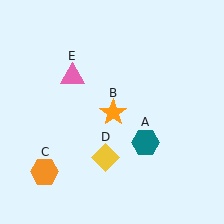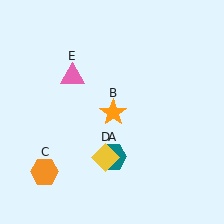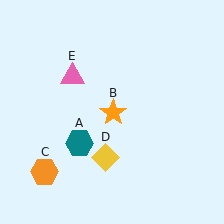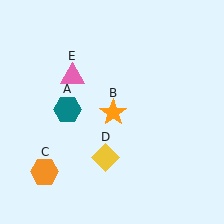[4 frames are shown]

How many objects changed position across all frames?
1 object changed position: teal hexagon (object A).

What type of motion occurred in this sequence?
The teal hexagon (object A) rotated clockwise around the center of the scene.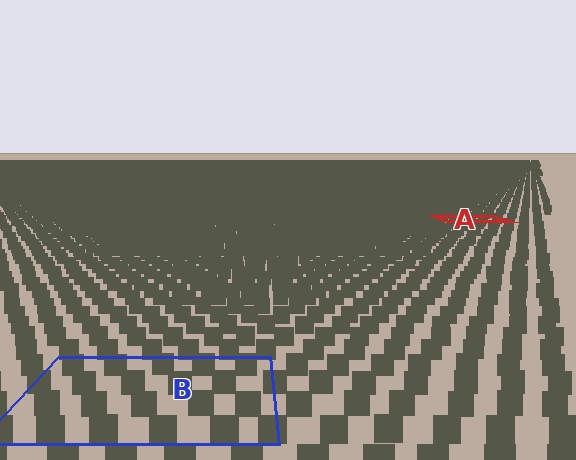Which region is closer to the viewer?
Region B is closer. The texture elements there are larger and more spread out.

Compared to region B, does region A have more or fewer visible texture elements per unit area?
Region A has more texture elements per unit area — they are packed more densely because it is farther away.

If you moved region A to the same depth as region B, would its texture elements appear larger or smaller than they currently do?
They would appear larger. At a closer depth, the same texture elements are projected at a bigger on-screen size.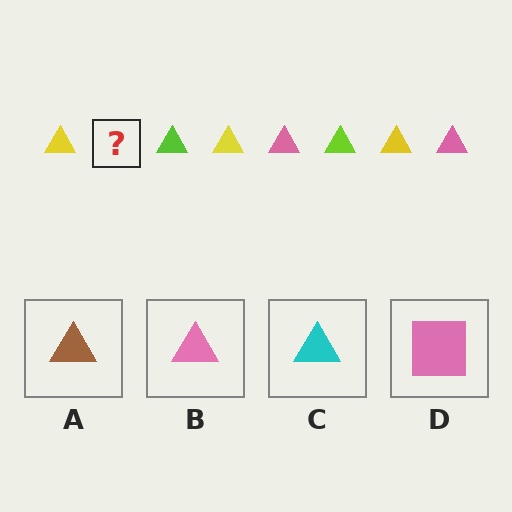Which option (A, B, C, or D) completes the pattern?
B.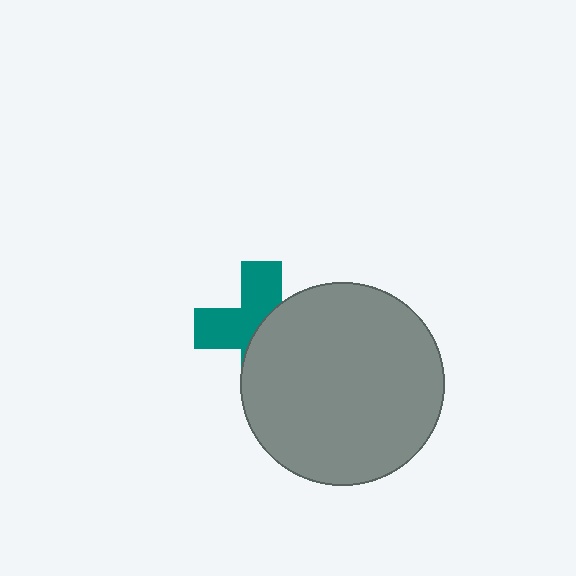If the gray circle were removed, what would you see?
You would see the complete teal cross.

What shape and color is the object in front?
The object in front is a gray circle.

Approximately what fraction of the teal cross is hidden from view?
Roughly 52% of the teal cross is hidden behind the gray circle.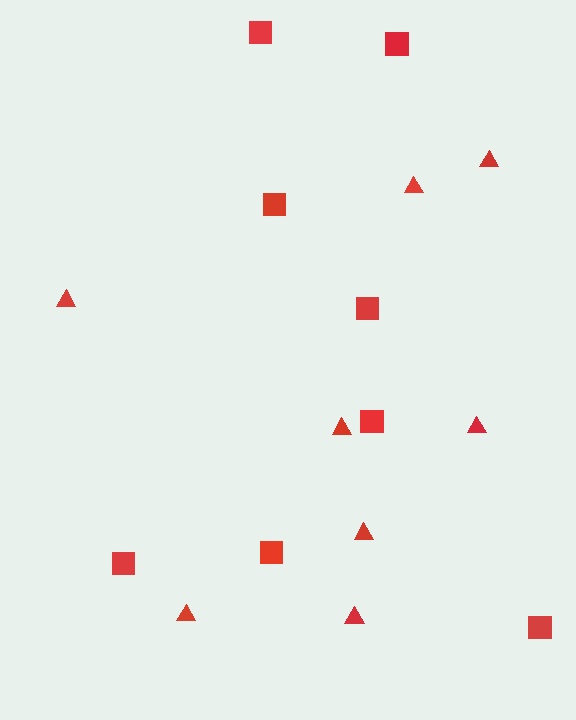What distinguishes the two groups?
There are 2 groups: one group of triangles (8) and one group of squares (8).